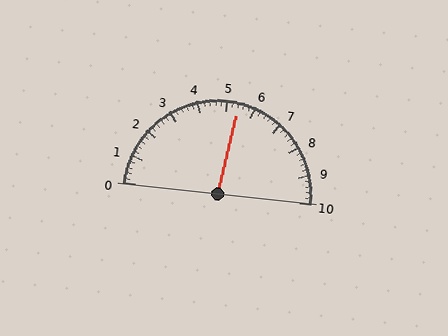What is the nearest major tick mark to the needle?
The nearest major tick mark is 5.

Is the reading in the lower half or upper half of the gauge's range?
The reading is in the upper half of the range (0 to 10).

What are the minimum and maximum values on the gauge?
The gauge ranges from 0 to 10.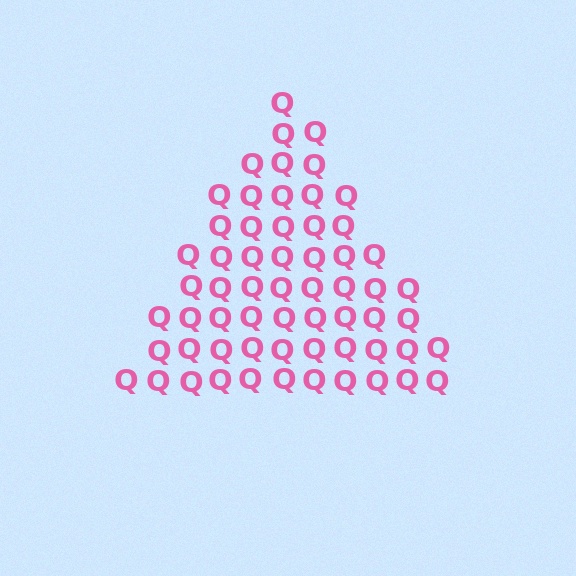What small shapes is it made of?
It is made of small letter Q's.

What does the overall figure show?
The overall figure shows a triangle.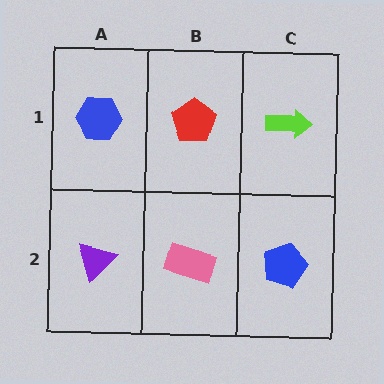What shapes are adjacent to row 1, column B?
A pink rectangle (row 2, column B), a blue hexagon (row 1, column A), a lime arrow (row 1, column C).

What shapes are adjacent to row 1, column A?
A purple triangle (row 2, column A), a red pentagon (row 1, column B).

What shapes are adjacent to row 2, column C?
A lime arrow (row 1, column C), a pink rectangle (row 2, column B).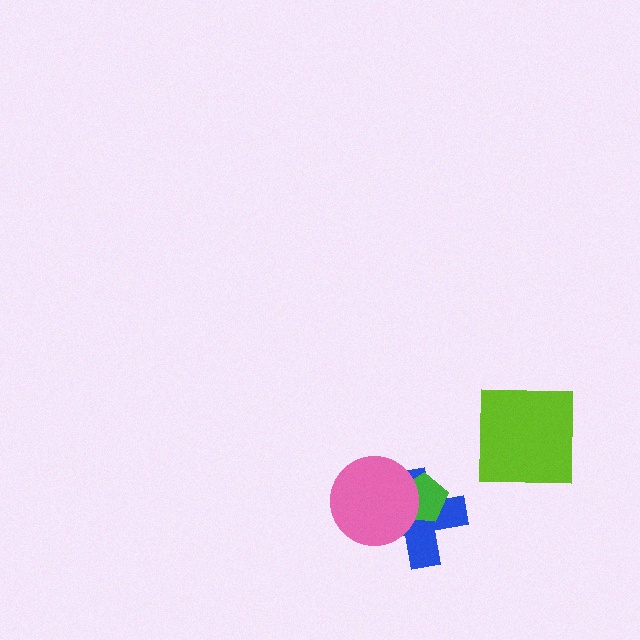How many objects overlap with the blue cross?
2 objects overlap with the blue cross.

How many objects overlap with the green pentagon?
2 objects overlap with the green pentagon.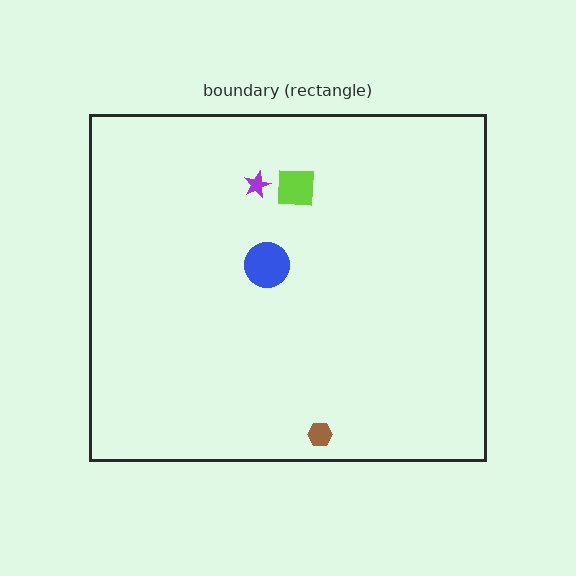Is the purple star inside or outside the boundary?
Inside.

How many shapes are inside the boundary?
4 inside, 0 outside.